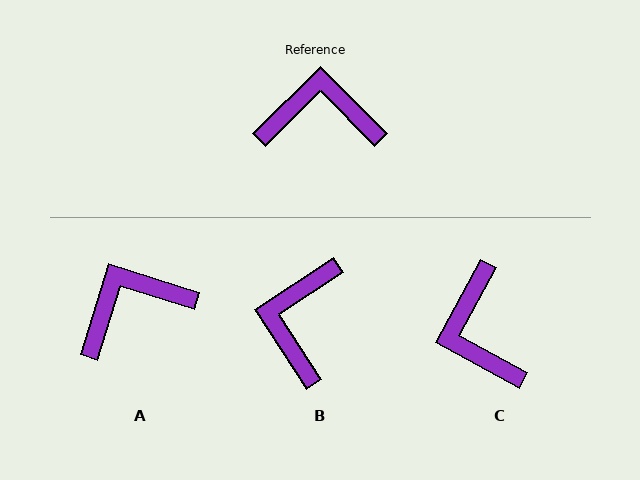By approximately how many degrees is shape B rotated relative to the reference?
Approximately 78 degrees counter-clockwise.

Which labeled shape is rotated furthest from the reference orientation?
C, about 107 degrees away.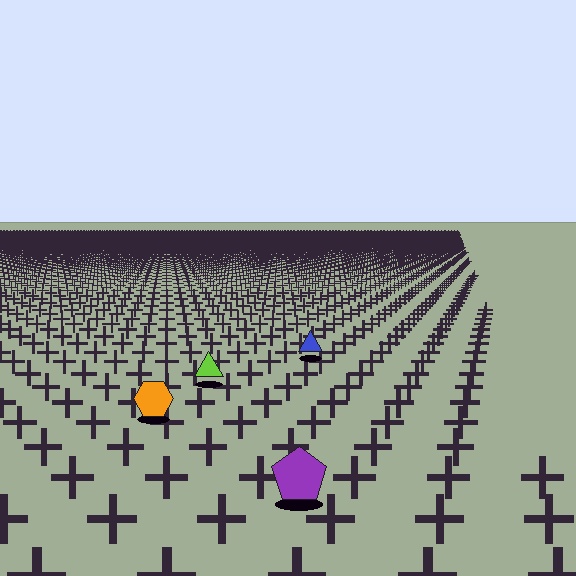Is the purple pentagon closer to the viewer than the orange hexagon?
Yes. The purple pentagon is closer — you can tell from the texture gradient: the ground texture is coarser near it.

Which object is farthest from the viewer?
The blue triangle is farthest from the viewer. It appears smaller and the ground texture around it is denser.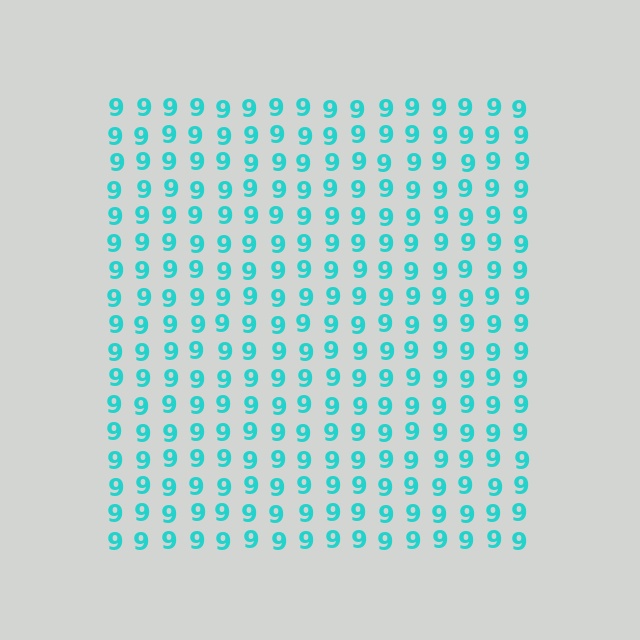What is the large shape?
The large shape is a square.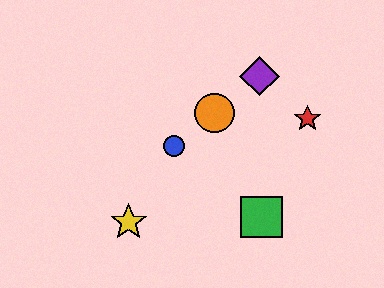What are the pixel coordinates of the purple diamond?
The purple diamond is at (259, 76).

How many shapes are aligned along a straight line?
3 shapes (the blue circle, the purple diamond, the orange circle) are aligned along a straight line.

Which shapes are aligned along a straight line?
The blue circle, the purple diamond, the orange circle are aligned along a straight line.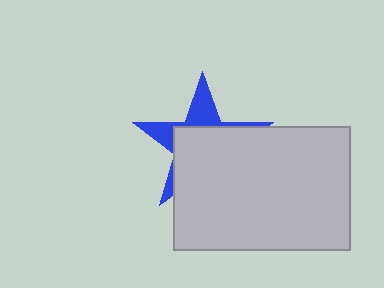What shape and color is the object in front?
The object in front is a light gray rectangle.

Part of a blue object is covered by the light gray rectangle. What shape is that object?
It is a star.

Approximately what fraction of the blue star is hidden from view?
Roughly 65% of the blue star is hidden behind the light gray rectangle.